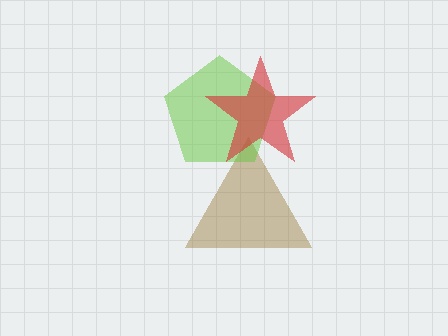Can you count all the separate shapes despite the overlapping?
Yes, there are 3 separate shapes.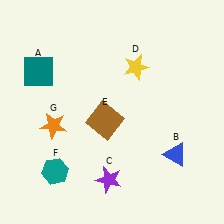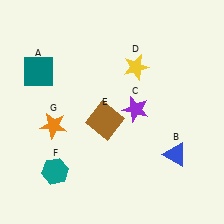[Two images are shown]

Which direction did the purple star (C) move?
The purple star (C) moved up.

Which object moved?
The purple star (C) moved up.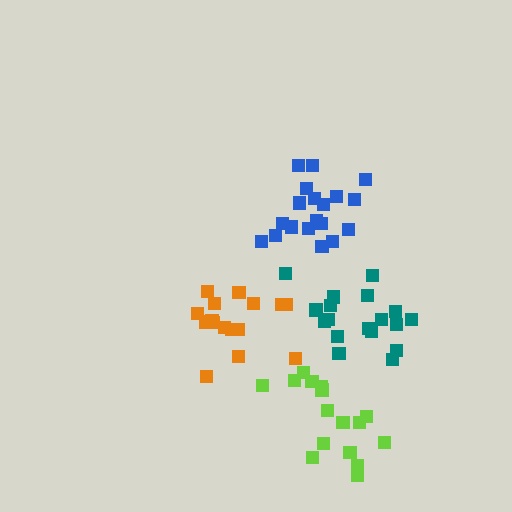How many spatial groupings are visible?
There are 4 spatial groupings.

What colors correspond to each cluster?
The clusters are colored: lime, orange, blue, teal.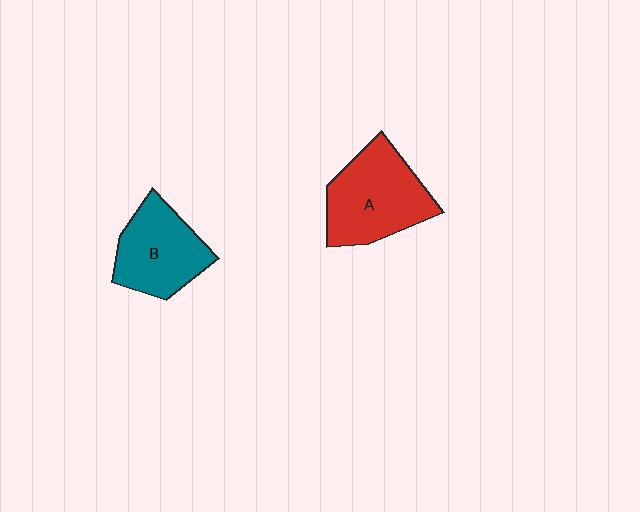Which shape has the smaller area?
Shape B (teal).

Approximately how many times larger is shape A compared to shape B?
Approximately 1.2 times.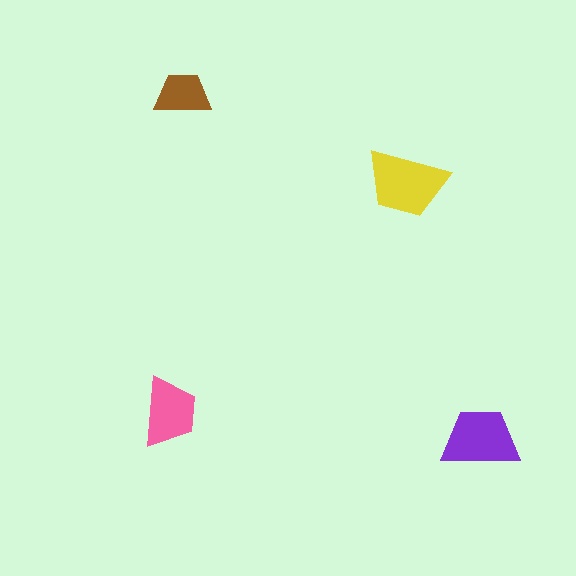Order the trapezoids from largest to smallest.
the yellow one, the purple one, the pink one, the brown one.